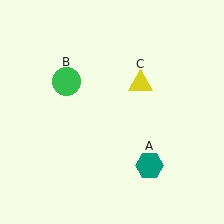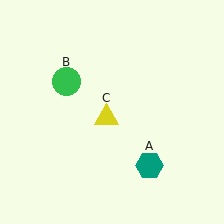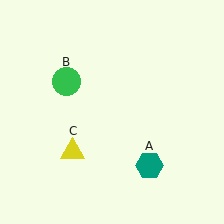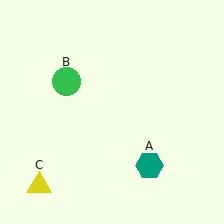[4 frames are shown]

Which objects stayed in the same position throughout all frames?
Teal hexagon (object A) and green circle (object B) remained stationary.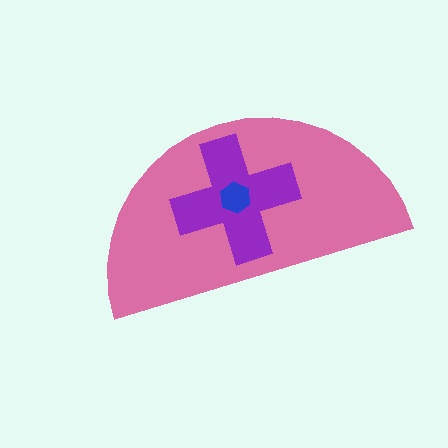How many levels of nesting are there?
3.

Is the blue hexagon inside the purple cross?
Yes.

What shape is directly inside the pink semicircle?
The purple cross.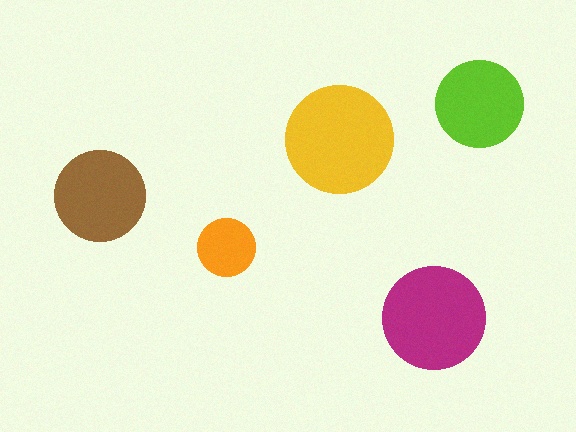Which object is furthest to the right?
The lime circle is rightmost.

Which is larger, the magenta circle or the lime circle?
The magenta one.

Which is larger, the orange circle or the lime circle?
The lime one.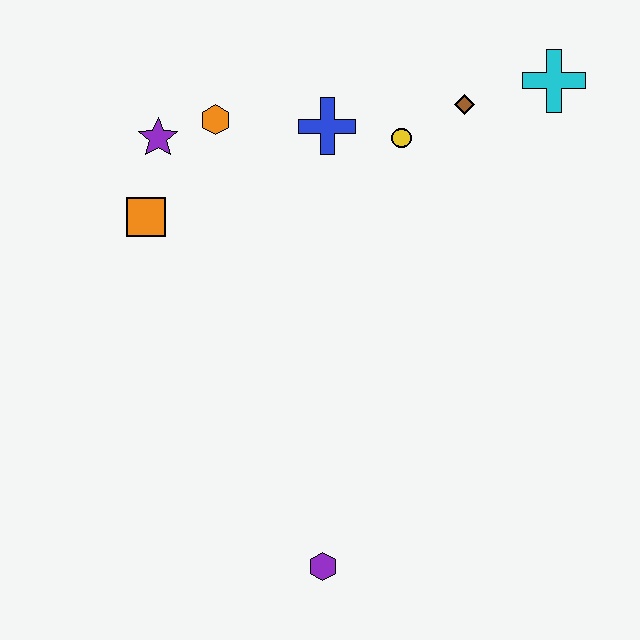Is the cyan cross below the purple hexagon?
No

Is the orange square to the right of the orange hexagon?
No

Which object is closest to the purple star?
The orange hexagon is closest to the purple star.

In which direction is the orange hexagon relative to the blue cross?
The orange hexagon is to the left of the blue cross.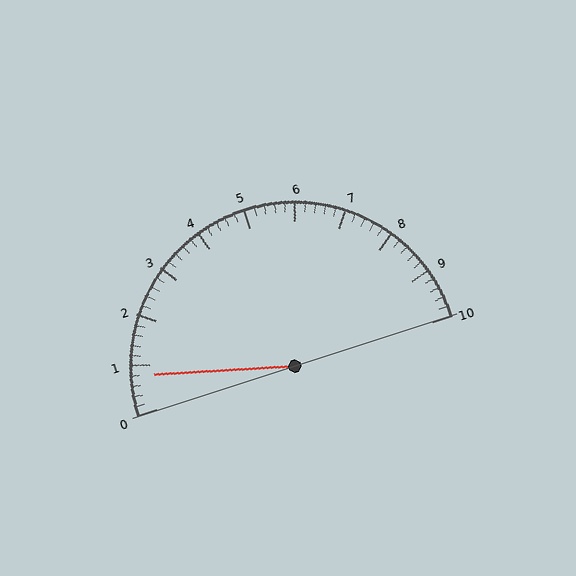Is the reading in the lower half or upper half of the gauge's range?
The reading is in the lower half of the range (0 to 10).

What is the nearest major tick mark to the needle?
The nearest major tick mark is 1.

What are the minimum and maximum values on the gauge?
The gauge ranges from 0 to 10.